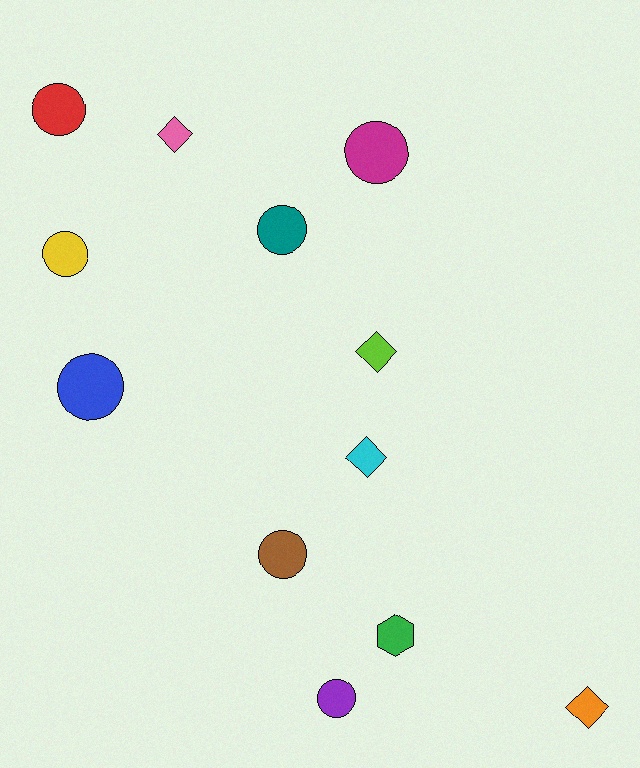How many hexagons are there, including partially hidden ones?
There is 1 hexagon.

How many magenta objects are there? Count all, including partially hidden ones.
There is 1 magenta object.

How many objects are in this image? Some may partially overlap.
There are 12 objects.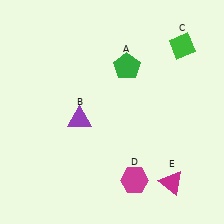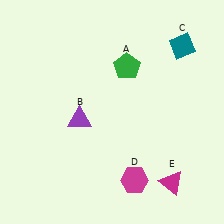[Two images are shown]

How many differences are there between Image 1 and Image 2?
There is 1 difference between the two images.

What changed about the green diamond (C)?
In Image 1, C is green. In Image 2, it changed to teal.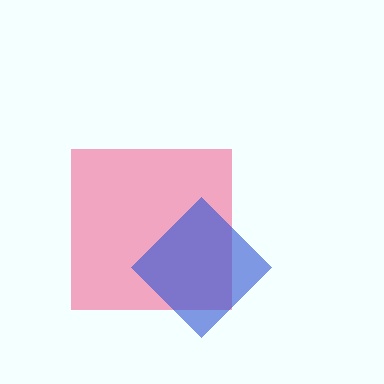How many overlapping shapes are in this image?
There are 2 overlapping shapes in the image.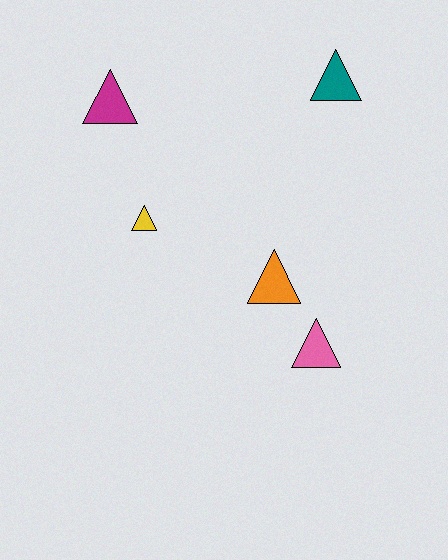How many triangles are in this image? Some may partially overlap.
There are 5 triangles.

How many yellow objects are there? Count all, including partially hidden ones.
There is 1 yellow object.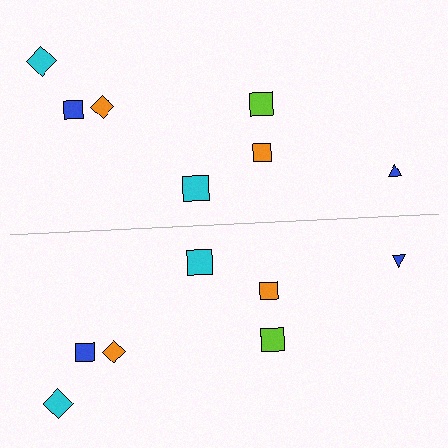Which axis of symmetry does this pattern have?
The pattern has a horizontal axis of symmetry running through the center of the image.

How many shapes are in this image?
There are 14 shapes in this image.